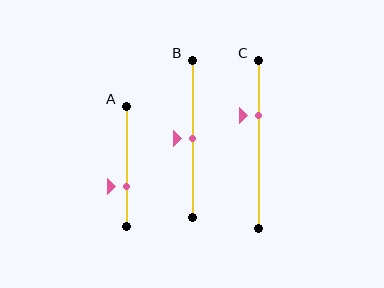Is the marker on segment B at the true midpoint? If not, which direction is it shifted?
Yes, the marker on segment B is at the true midpoint.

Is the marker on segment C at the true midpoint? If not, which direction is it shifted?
No, the marker on segment C is shifted upward by about 17% of the segment length.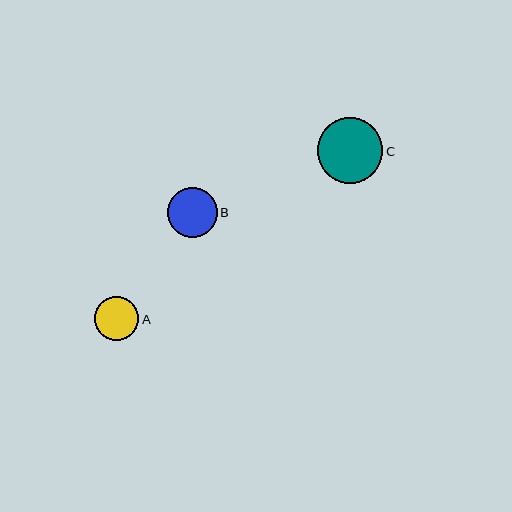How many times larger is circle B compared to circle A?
Circle B is approximately 1.1 times the size of circle A.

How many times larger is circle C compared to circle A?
Circle C is approximately 1.5 times the size of circle A.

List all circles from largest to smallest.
From largest to smallest: C, B, A.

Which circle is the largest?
Circle C is the largest with a size of approximately 65 pixels.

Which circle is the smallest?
Circle A is the smallest with a size of approximately 44 pixels.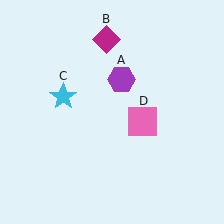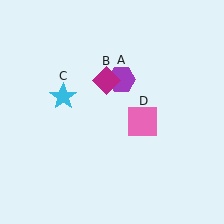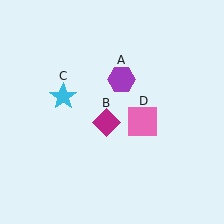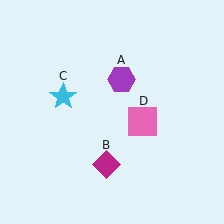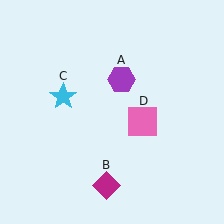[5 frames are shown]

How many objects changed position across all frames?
1 object changed position: magenta diamond (object B).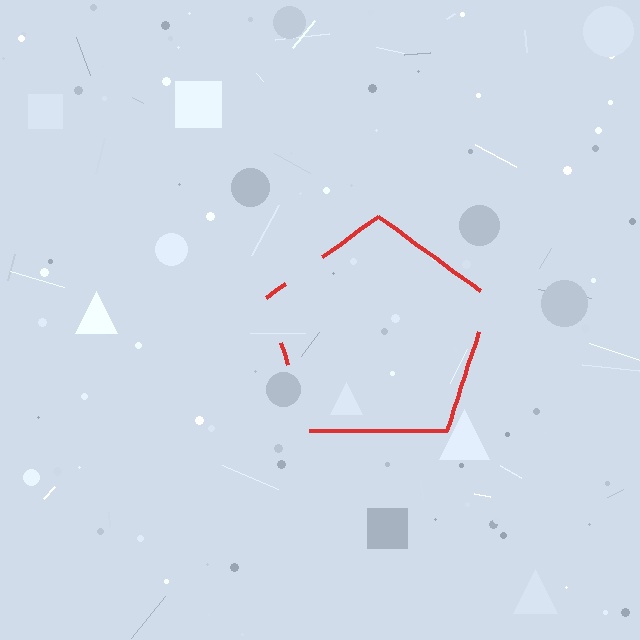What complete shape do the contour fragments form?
The contour fragments form a pentagon.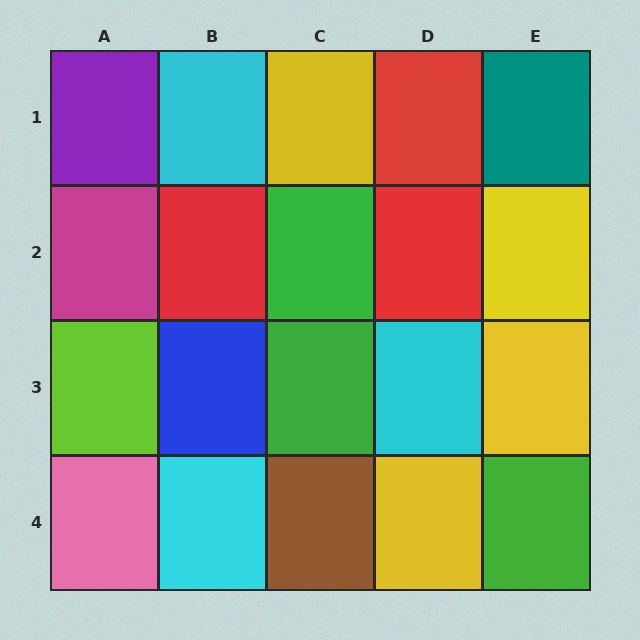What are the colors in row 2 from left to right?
Magenta, red, green, red, yellow.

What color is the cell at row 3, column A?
Lime.